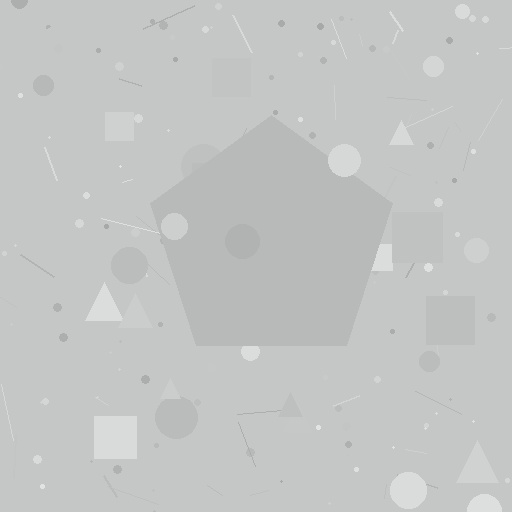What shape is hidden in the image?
A pentagon is hidden in the image.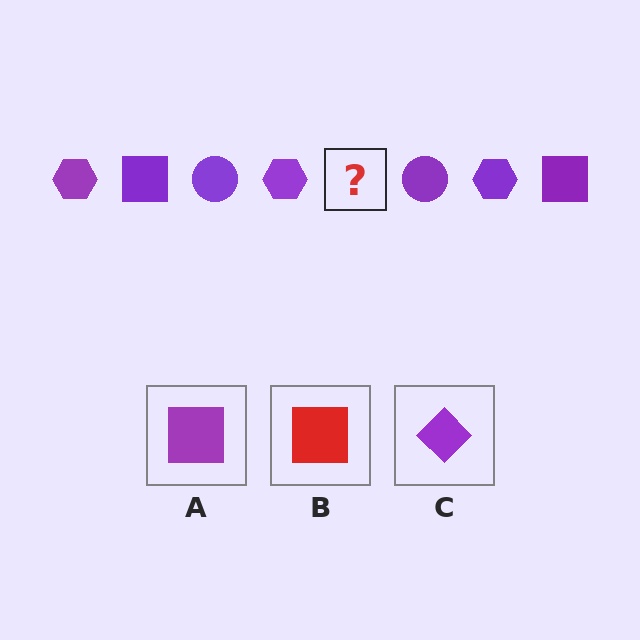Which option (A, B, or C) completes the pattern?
A.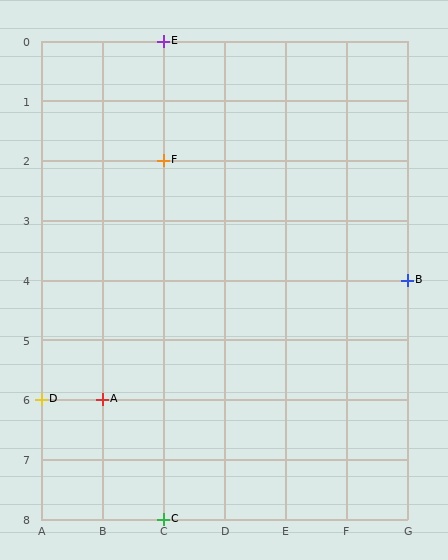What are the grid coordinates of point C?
Point C is at grid coordinates (C, 8).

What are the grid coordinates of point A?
Point A is at grid coordinates (B, 6).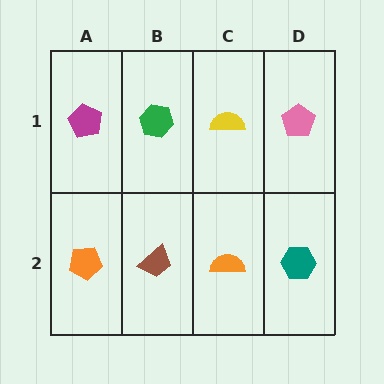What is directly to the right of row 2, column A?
A brown trapezoid.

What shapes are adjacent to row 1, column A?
An orange pentagon (row 2, column A), a green hexagon (row 1, column B).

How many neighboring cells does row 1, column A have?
2.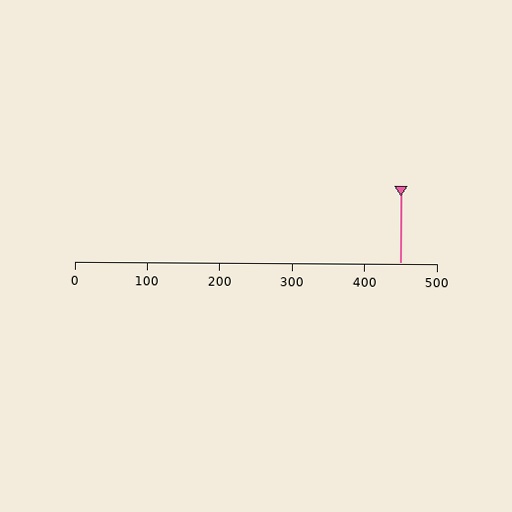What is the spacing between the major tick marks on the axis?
The major ticks are spaced 100 apart.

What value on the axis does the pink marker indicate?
The marker indicates approximately 450.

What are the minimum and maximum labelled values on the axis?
The axis runs from 0 to 500.